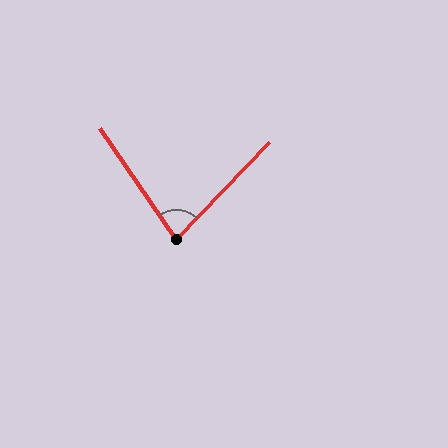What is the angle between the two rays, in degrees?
Approximately 79 degrees.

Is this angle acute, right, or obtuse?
It is acute.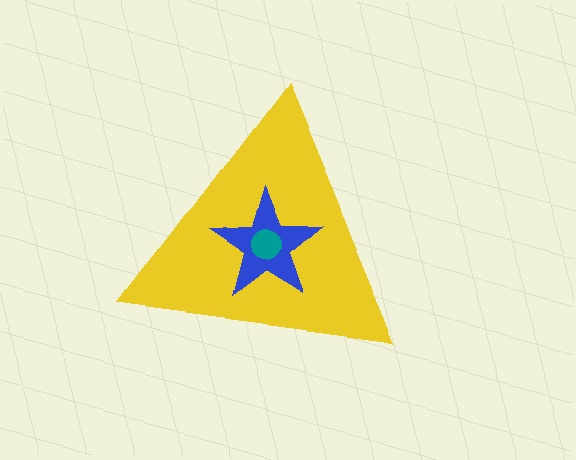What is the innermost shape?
The teal circle.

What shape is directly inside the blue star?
The teal circle.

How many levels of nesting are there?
3.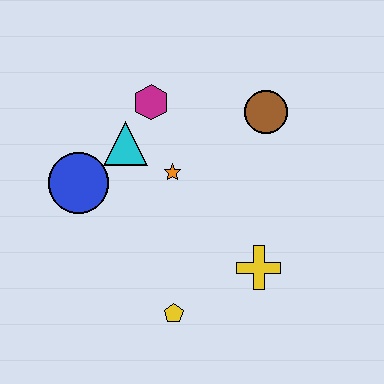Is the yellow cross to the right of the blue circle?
Yes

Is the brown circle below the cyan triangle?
No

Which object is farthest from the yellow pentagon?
The brown circle is farthest from the yellow pentagon.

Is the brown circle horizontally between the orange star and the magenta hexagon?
No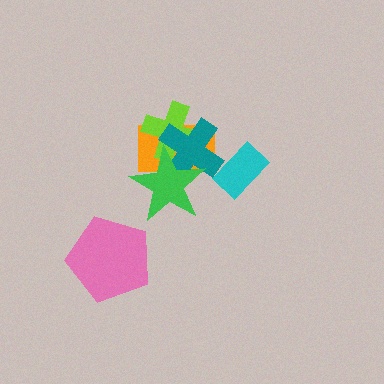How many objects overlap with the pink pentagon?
0 objects overlap with the pink pentagon.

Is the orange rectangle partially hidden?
Yes, it is partially covered by another shape.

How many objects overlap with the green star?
3 objects overlap with the green star.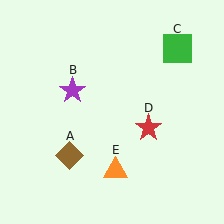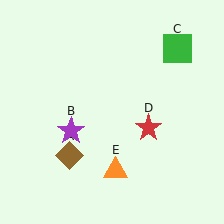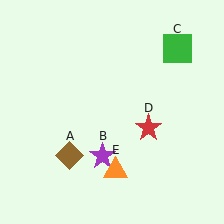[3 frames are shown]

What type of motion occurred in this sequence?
The purple star (object B) rotated counterclockwise around the center of the scene.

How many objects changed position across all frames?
1 object changed position: purple star (object B).